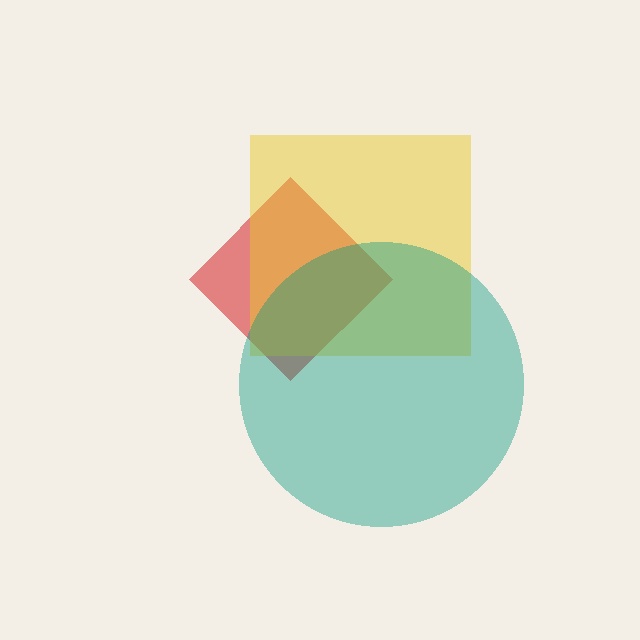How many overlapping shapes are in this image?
There are 3 overlapping shapes in the image.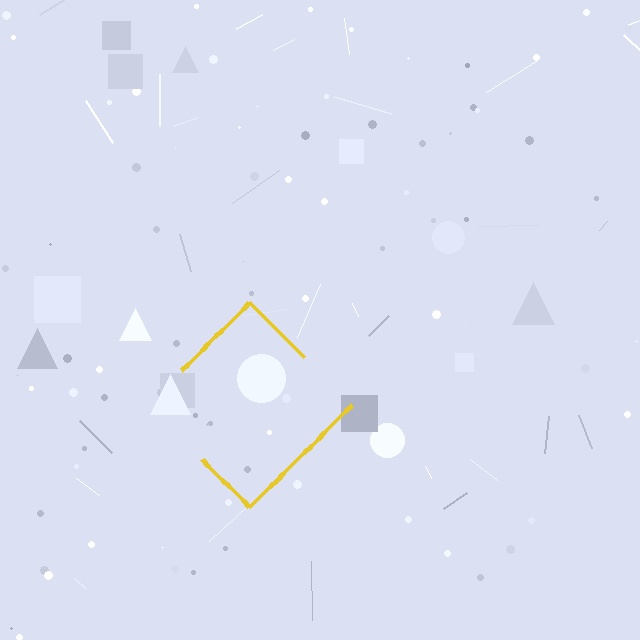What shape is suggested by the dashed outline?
The dashed outline suggests a diamond.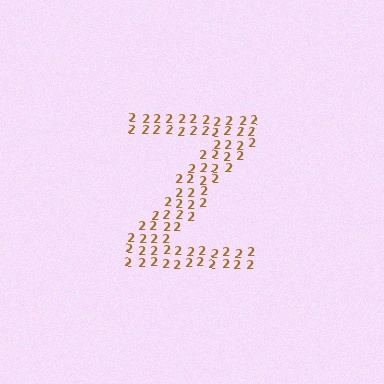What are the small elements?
The small elements are digit 2's.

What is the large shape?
The large shape is the letter Z.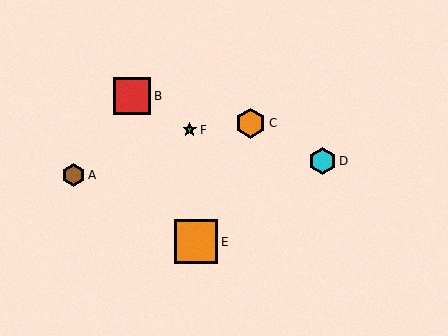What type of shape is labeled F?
Shape F is a green star.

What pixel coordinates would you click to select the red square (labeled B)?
Click at (132, 96) to select the red square B.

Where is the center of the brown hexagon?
The center of the brown hexagon is at (73, 175).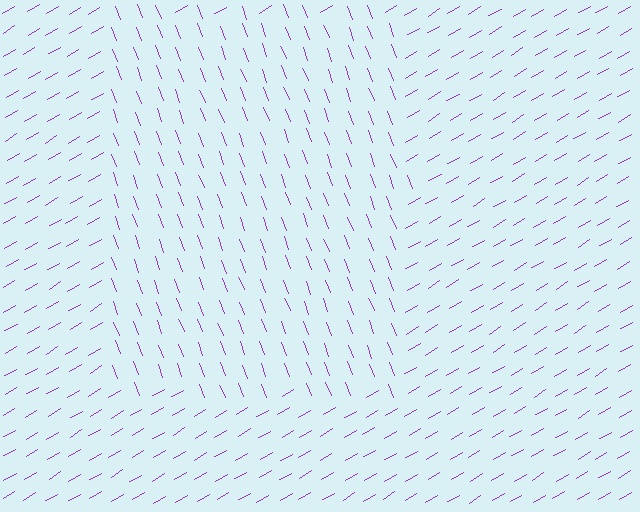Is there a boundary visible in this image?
Yes, there is a texture boundary formed by a change in line orientation.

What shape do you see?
I see a rectangle.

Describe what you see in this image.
The image is filled with small purple line segments. A rectangle region in the image has lines oriented differently from the surrounding lines, creating a visible texture boundary.